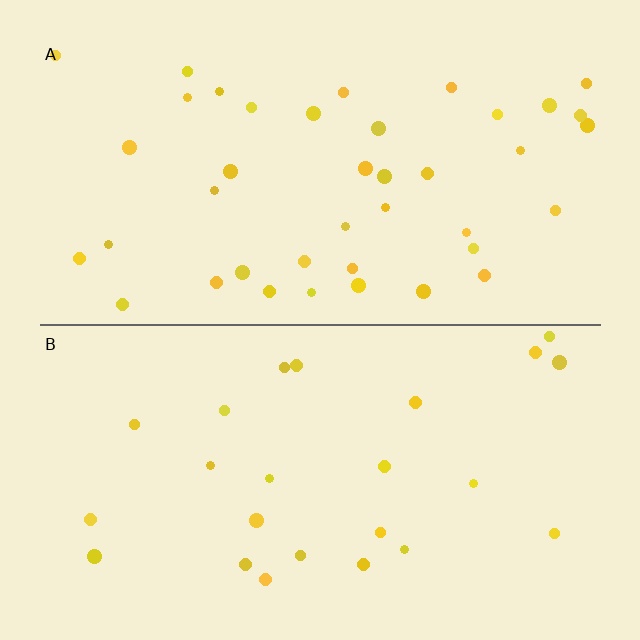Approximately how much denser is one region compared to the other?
Approximately 1.7× — region A over region B.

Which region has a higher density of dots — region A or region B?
A (the top).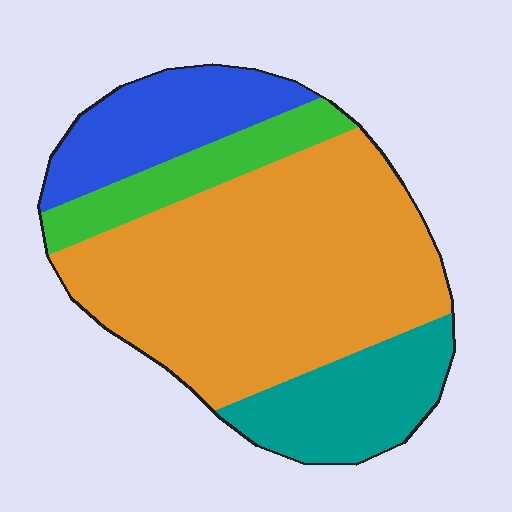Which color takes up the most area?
Orange, at roughly 55%.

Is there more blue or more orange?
Orange.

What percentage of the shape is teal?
Teal takes up less than a quarter of the shape.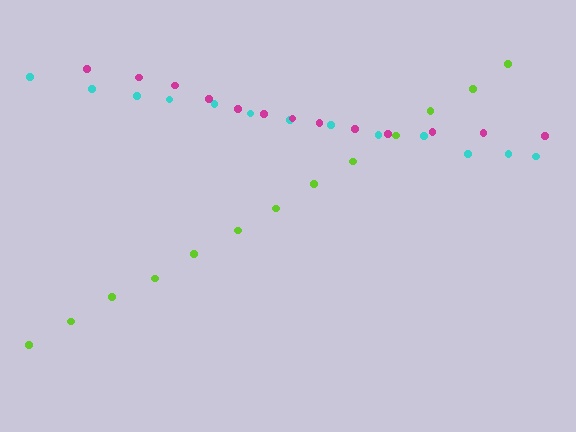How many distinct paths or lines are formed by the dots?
There are 3 distinct paths.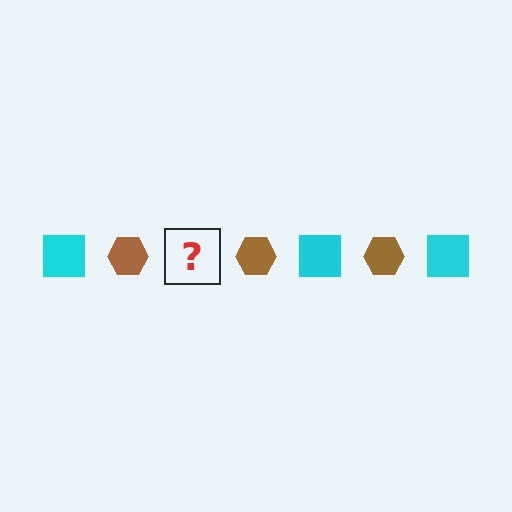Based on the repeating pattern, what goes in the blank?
The blank should be a cyan square.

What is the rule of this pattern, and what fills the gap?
The rule is that the pattern alternates between cyan square and brown hexagon. The gap should be filled with a cyan square.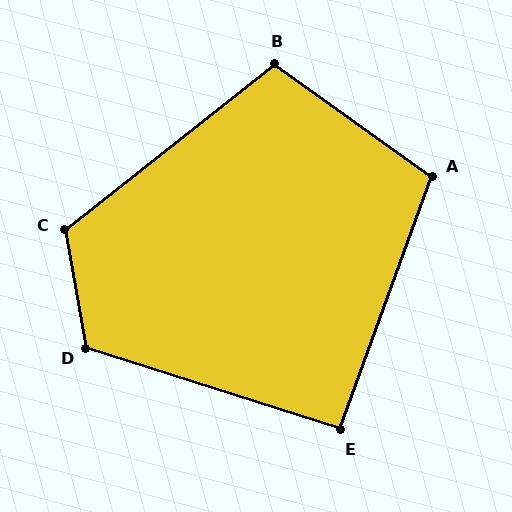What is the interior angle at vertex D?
Approximately 118 degrees (obtuse).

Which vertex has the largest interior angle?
C, at approximately 118 degrees.